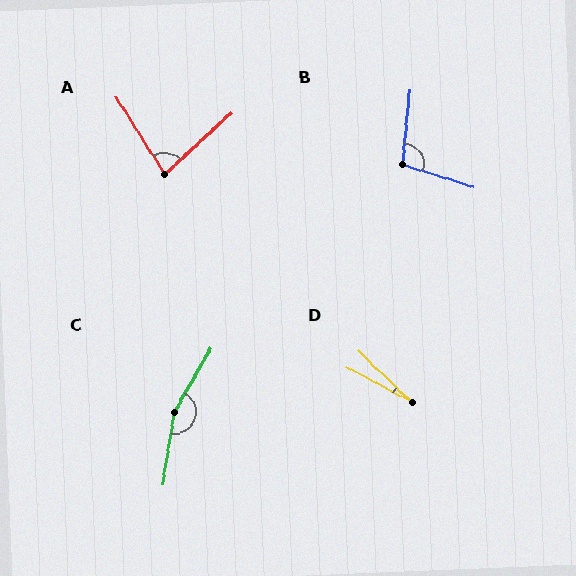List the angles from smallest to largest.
D (15°), A (80°), B (101°), C (159°).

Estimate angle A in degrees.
Approximately 80 degrees.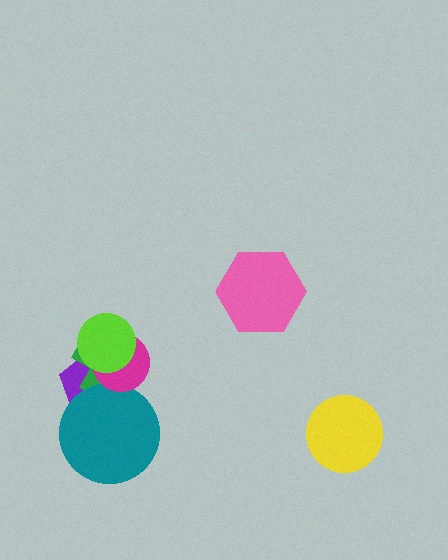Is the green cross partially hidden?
Yes, it is partially covered by another shape.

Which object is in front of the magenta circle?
The lime circle is in front of the magenta circle.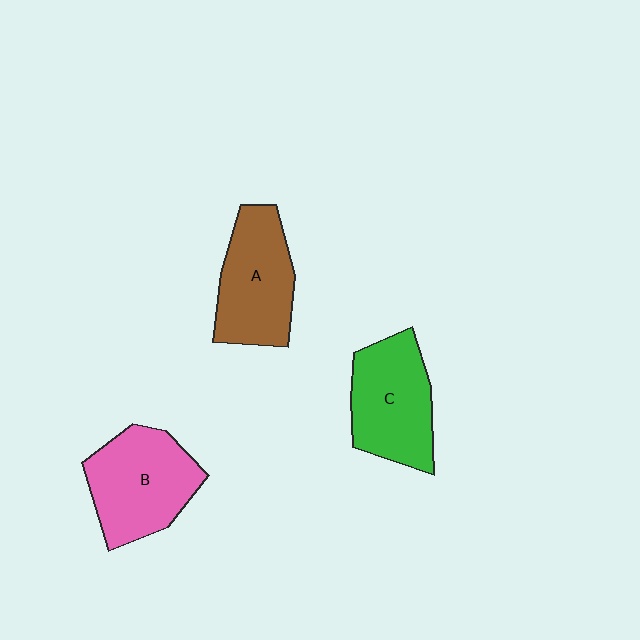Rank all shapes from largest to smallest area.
From largest to smallest: B (pink), C (green), A (brown).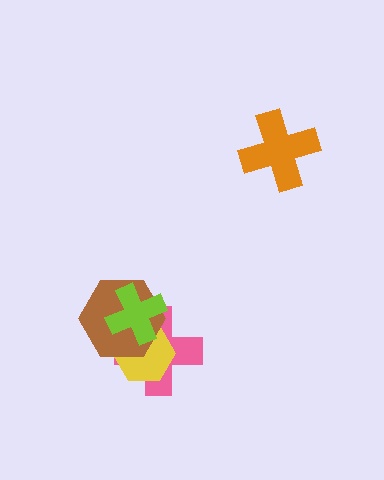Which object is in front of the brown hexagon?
The lime cross is in front of the brown hexagon.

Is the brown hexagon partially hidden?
Yes, it is partially covered by another shape.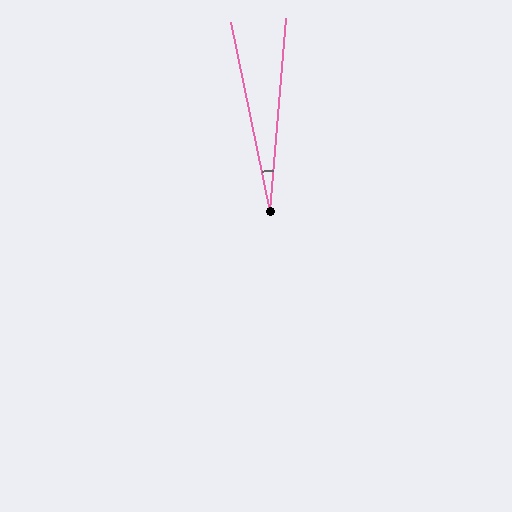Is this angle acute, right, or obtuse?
It is acute.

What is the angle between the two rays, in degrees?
Approximately 16 degrees.